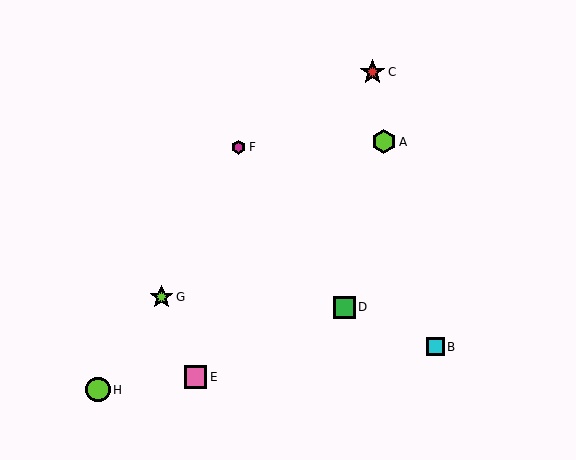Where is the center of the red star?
The center of the red star is at (372, 72).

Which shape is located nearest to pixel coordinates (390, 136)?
The lime hexagon (labeled A) at (384, 142) is nearest to that location.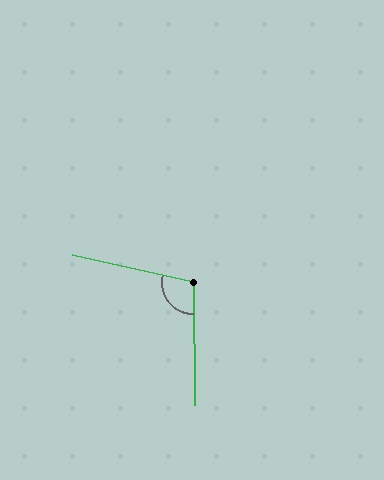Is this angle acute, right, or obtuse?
It is obtuse.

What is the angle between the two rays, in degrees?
Approximately 103 degrees.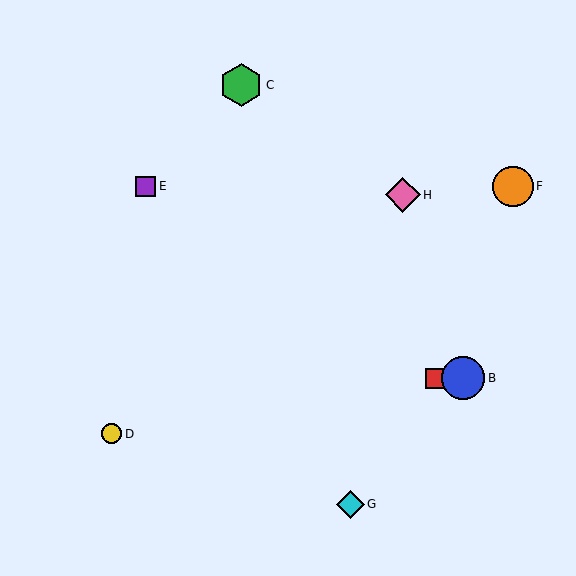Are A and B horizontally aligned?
Yes, both are at y≈378.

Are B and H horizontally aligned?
No, B is at y≈378 and H is at y≈195.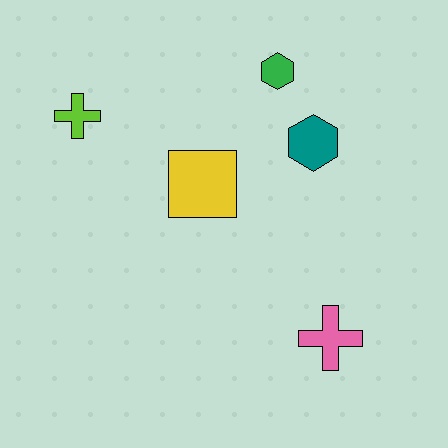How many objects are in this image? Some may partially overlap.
There are 5 objects.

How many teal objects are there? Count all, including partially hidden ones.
There is 1 teal object.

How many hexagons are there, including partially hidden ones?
There are 2 hexagons.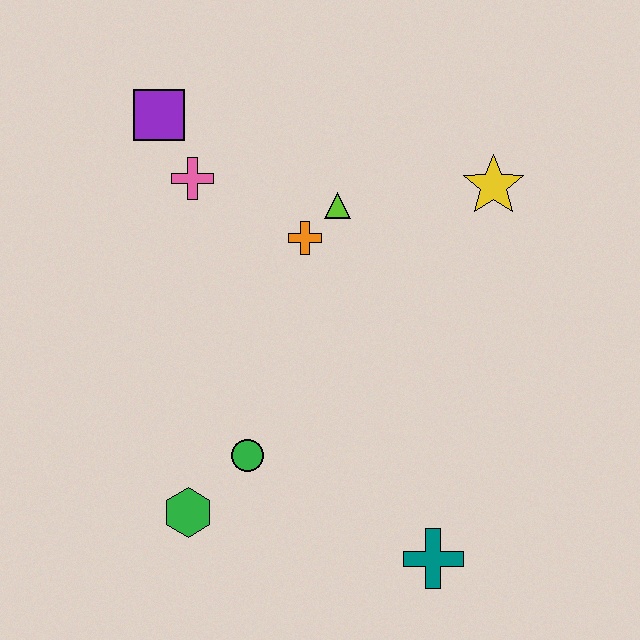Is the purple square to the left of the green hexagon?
Yes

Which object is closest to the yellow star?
The lime triangle is closest to the yellow star.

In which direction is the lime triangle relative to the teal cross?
The lime triangle is above the teal cross.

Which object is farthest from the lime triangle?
The teal cross is farthest from the lime triangle.